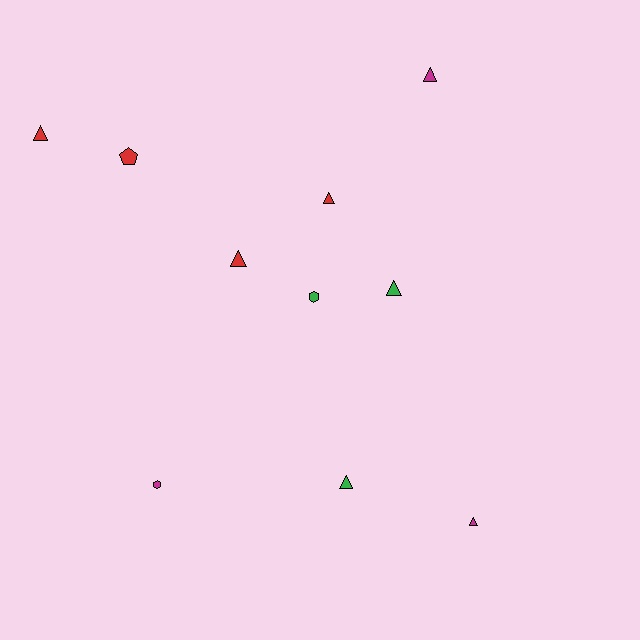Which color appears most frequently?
Red, with 4 objects.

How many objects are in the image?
There are 10 objects.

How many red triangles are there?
There are 3 red triangles.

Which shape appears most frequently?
Triangle, with 7 objects.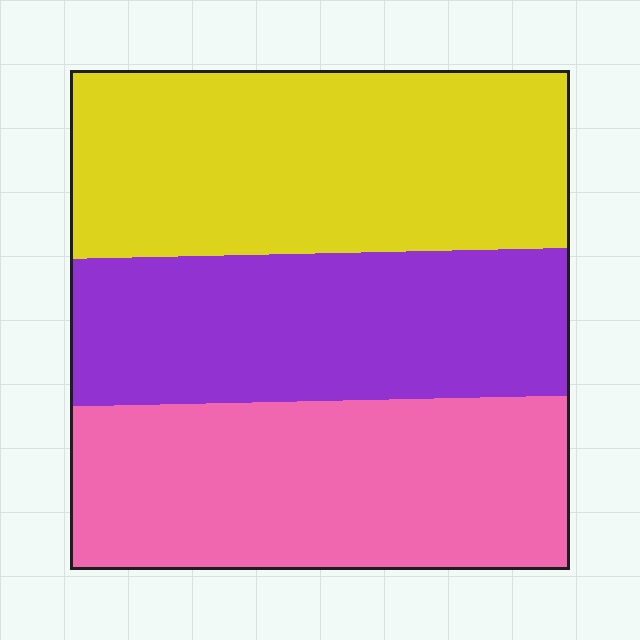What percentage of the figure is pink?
Pink takes up about one third (1/3) of the figure.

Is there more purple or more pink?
Pink.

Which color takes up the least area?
Purple, at roughly 30%.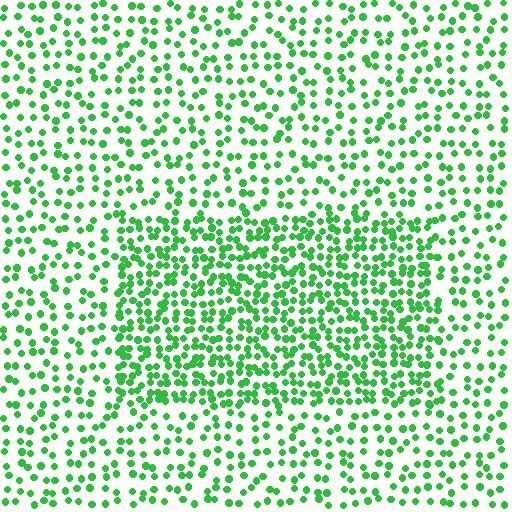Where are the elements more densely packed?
The elements are more densely packed inside the rectangle boundary.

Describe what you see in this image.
The image contains small green elements arranged at two different densities. A rectangle-shaped region is visible where the elements are more densely packed than the surrounding area.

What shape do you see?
I see a rectangle.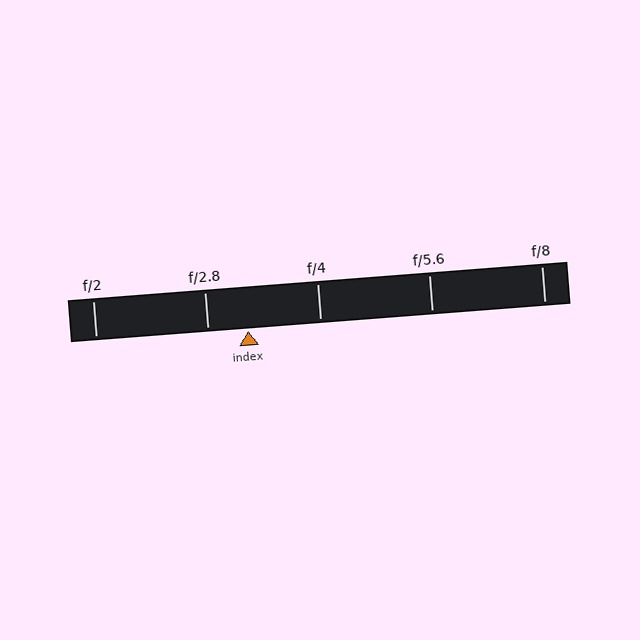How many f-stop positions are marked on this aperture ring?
There are 5 f-stop positions marked.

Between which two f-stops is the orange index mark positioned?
The index mark is between f/2.8 and f/4.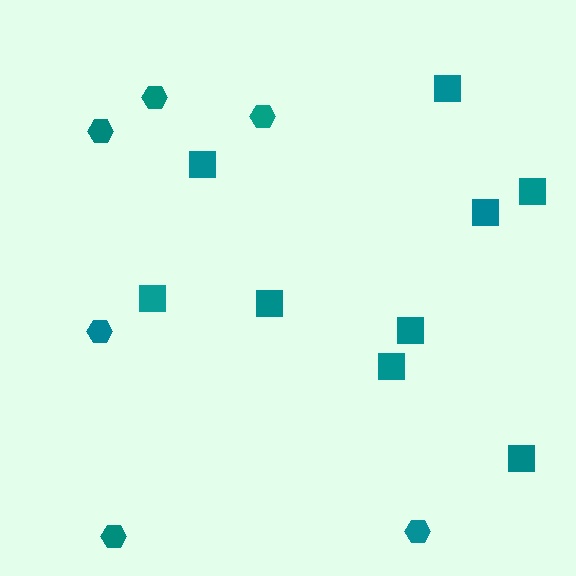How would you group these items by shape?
There are 2 groups: one group of hexagons (6) and one group of squares (9).